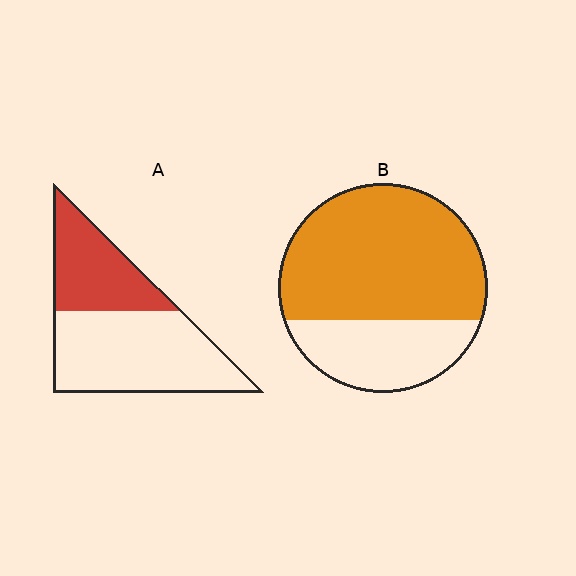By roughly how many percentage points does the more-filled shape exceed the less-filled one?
By roughly 30 percentage points (B over A).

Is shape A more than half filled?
No.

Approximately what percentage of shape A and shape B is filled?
A is approximately 35% and B is approximately 70%.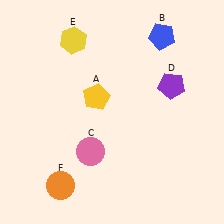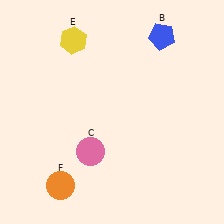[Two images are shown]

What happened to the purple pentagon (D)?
The purple pentagon (D) was removed in Image 2. It was in the top-right area of Image 1.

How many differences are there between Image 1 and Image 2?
There are 2 differences between the two images.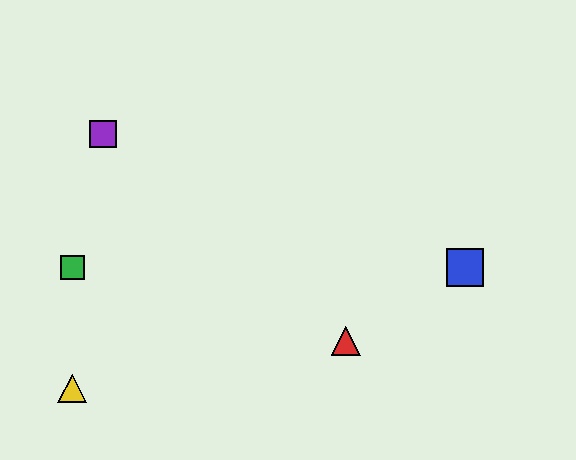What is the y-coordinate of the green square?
The green square is at y≈267.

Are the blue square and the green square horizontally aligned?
Yes, both are at y≈267.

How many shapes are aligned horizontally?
2 shapes (the blue square, the green square) are aligned horizontally.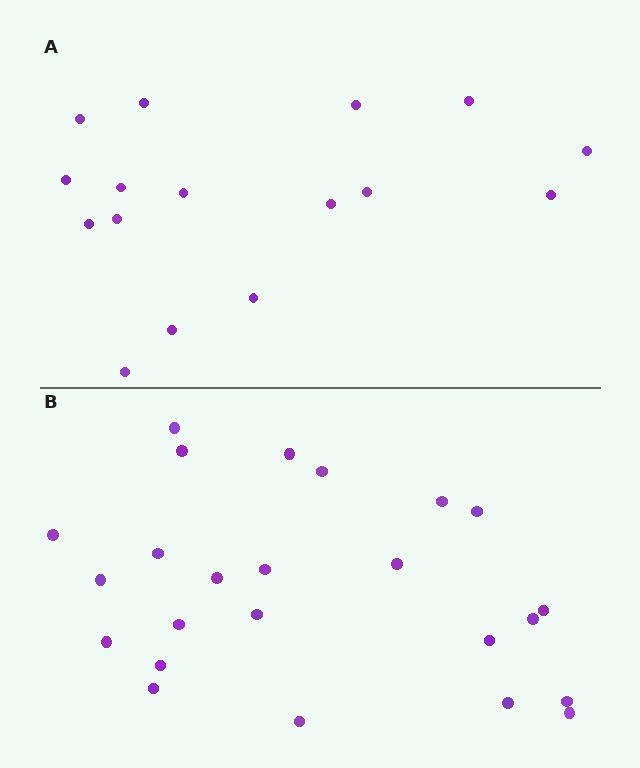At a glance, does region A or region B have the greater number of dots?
Region B (the bottom region) has more dots.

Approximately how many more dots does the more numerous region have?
Region B has roughly 8 or so more dots than region A.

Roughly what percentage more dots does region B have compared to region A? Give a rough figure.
About 50% more.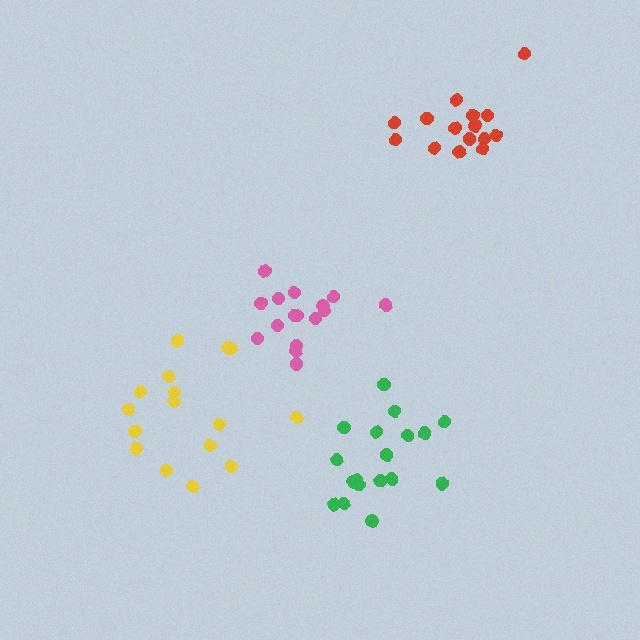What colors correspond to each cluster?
The clusters are colored: yellow, red, pink, green.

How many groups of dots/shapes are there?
There are 4 groups.